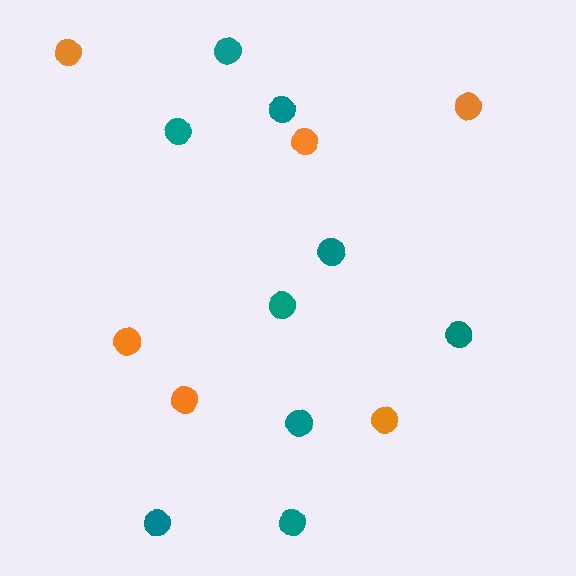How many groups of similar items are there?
There are 2 groups: one group of orange circles (6) and one group of teal circles (9).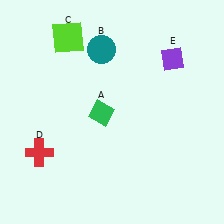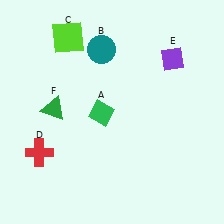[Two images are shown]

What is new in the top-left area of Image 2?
A green triangle (F) was added in the top-left area of Image 2.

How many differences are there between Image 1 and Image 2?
There is 1 difference between the two images.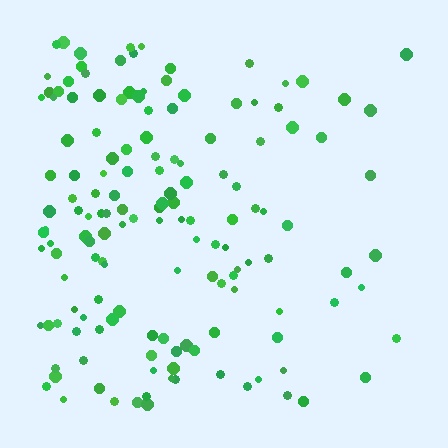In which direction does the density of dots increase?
From right to left, with the left side densest.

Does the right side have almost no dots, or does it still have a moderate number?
Still a moderate number, just noticeably fewer than the left.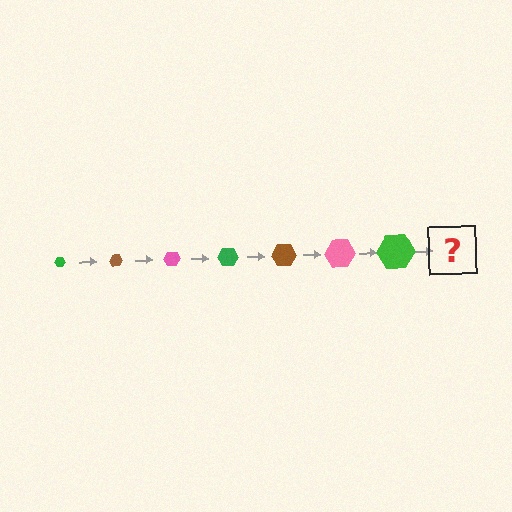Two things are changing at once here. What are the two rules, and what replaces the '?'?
The two rules are that the hexagon grows larger each step and the color cycles through green, brown, and pink. The '?' should be a brown hexagon, larger than the previous one.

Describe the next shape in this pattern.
It should be a brown hexagon, larger than the previous one.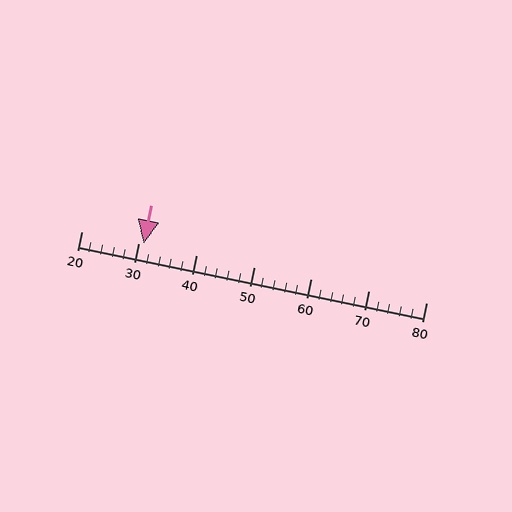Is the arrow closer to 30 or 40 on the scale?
The arrow is closer to 30.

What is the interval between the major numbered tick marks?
The major tick marks are spaced 10 units apart.